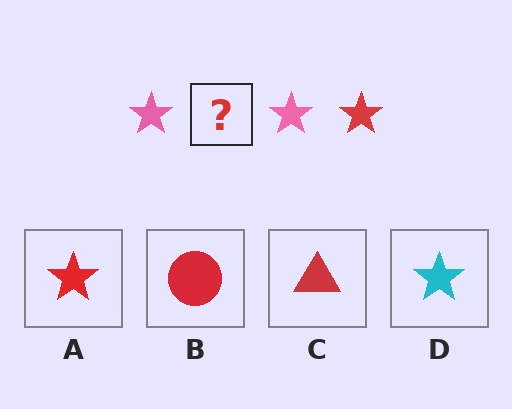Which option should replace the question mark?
Option A.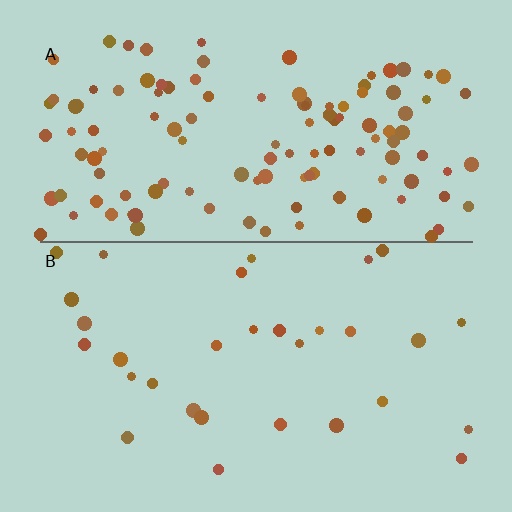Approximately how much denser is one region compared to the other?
Approximately 3.9× — region A over region B.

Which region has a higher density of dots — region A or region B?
A (the top).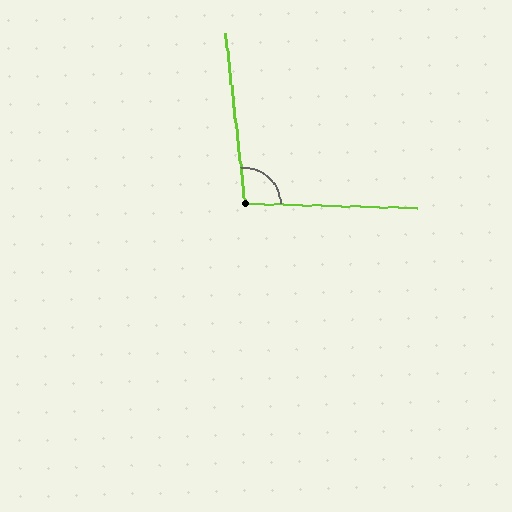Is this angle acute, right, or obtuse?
It is obtuse.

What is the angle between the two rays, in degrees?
Approximately 98 degrees.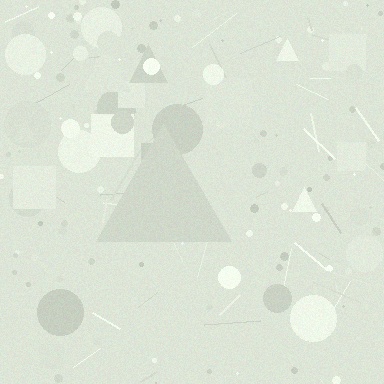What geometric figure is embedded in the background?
A triangle is embedded in the background.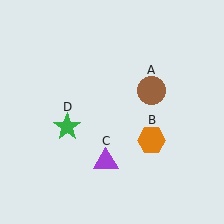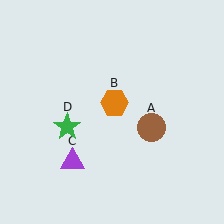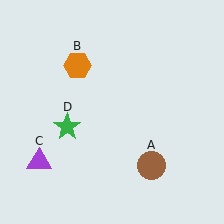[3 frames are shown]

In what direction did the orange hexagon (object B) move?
The orange hexagon (object B) moved up and to the left.